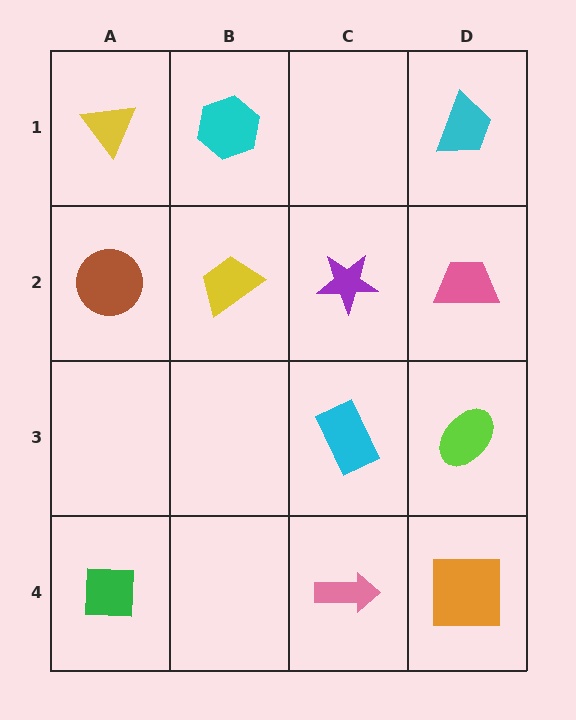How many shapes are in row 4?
3 shapes.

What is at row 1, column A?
A yellow triangle.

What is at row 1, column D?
A cyan trapezoid.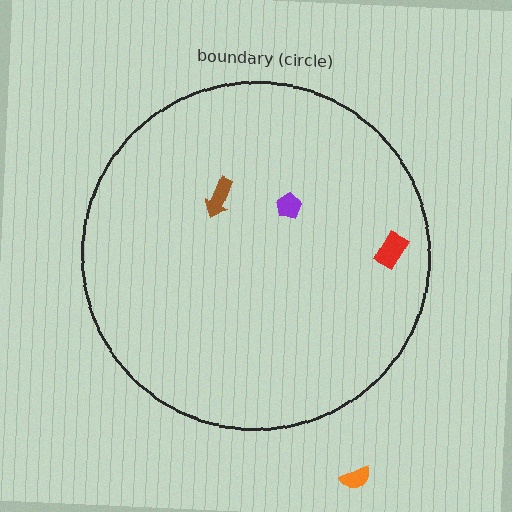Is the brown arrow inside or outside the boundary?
Inside.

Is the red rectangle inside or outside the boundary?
Inside.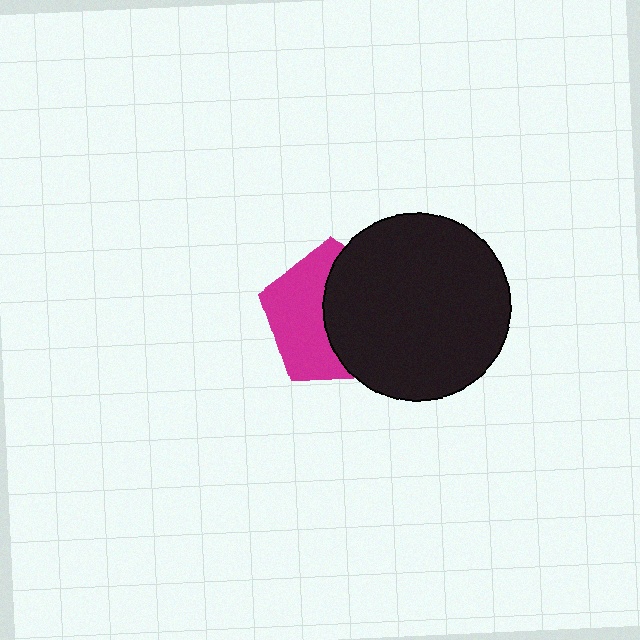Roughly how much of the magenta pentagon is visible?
About half of it is visible (roughly 48%).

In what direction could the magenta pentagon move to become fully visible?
The magenta pentagon could move left. That would shift it out from behind the black circle entirely.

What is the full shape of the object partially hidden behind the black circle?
The partially hidden object is a magenta pentagon.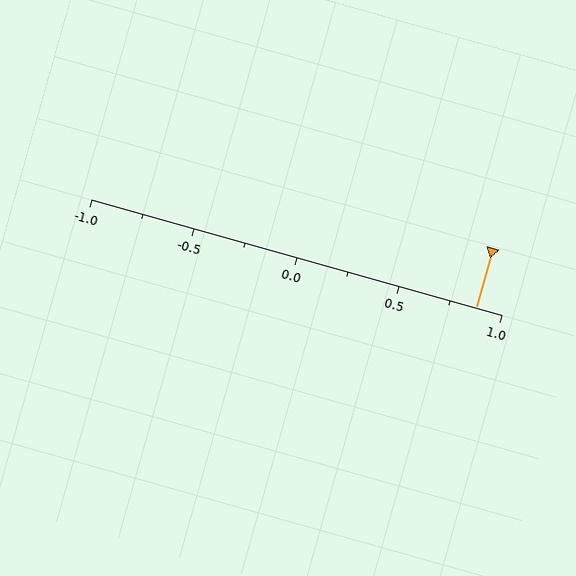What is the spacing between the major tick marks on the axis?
The major ticks are spaced 0.5 apart.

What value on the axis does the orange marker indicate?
The marker indicates approximately 0.88.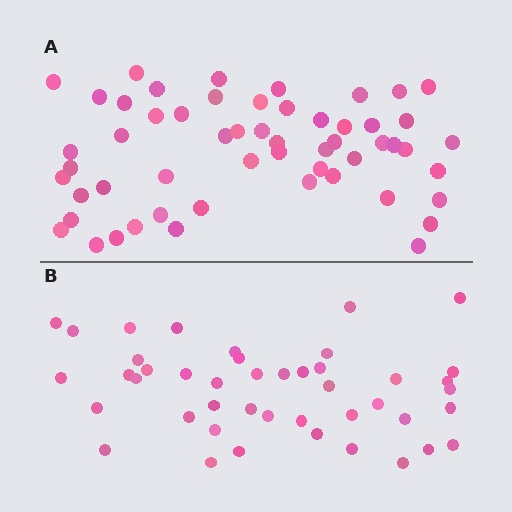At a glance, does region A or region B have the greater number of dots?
Region A (the top region) has more dots.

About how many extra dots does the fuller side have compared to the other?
Region A has roughly 12 or so more dots than region B.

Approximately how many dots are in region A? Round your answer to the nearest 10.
About 60 dots. (The exact count is 55, which rounds to 60.)